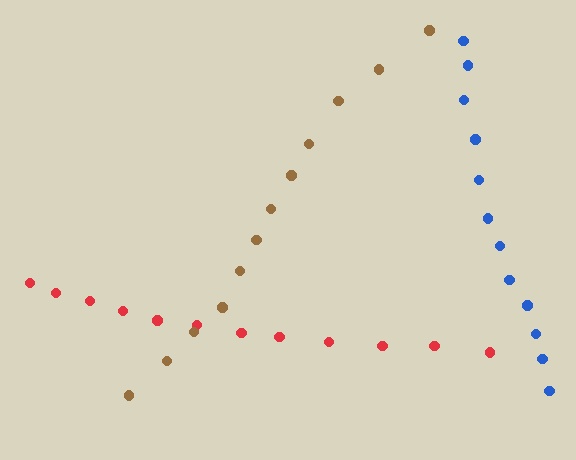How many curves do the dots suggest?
There are 3 distinct paths.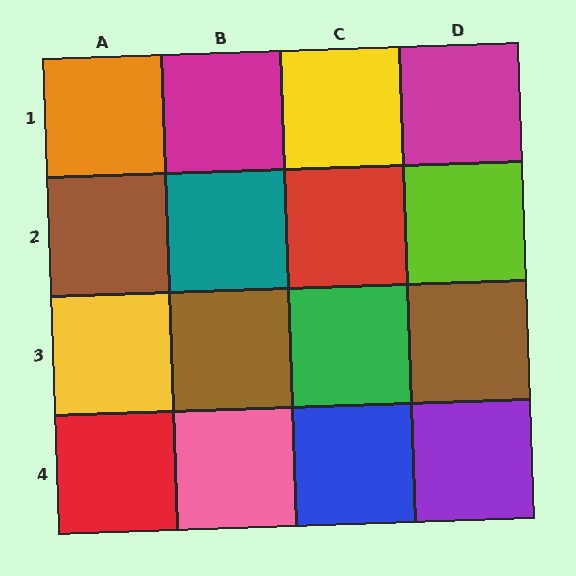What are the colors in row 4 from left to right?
Red, pink, blue, purple.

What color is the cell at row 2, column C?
Red.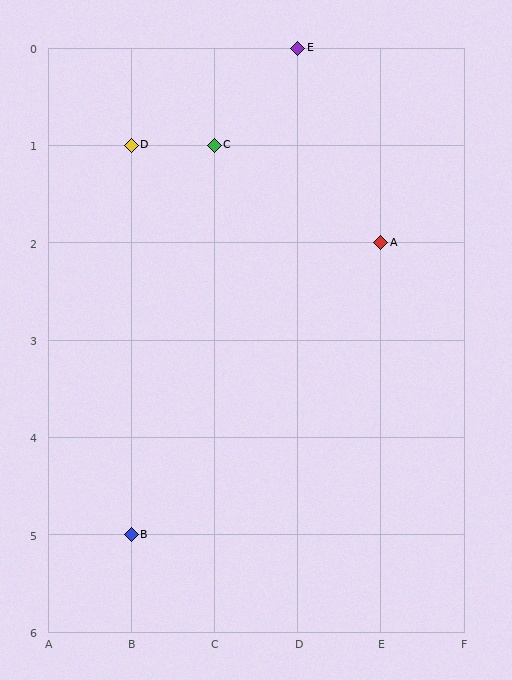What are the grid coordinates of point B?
Point B is at grid coordinates (B, 5).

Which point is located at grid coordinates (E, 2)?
Point A is at (E, 2).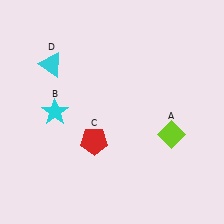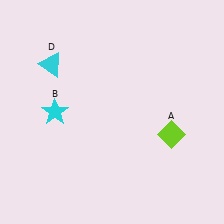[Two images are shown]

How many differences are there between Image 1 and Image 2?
There is 1 difference between the two images.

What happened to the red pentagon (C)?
The red pentagon (C) was removed in Image 2. It was in the bottom-left area of Image 1.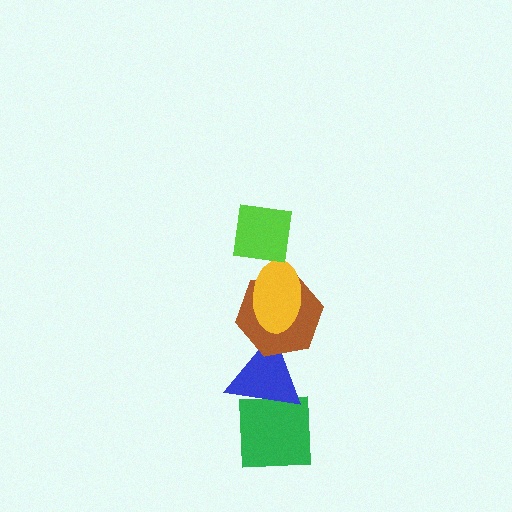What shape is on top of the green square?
The blue triangle is on top of the green square.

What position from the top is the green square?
The green square is 5th from the top.